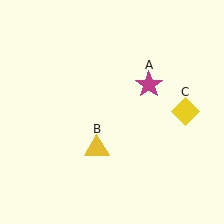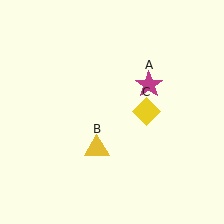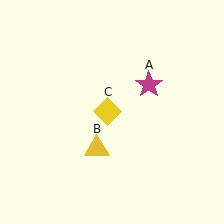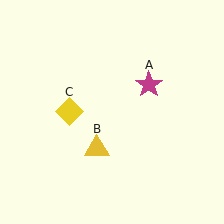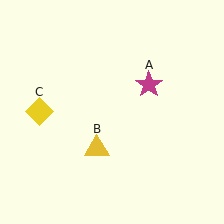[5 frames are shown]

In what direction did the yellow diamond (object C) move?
The yellow diamond (object C) moved left.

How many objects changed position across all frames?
1 object changed position: yellow diamond (object C).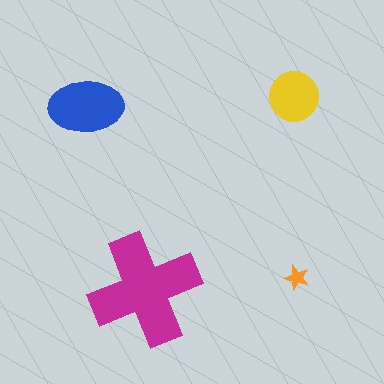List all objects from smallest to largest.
The orange star, the yellow circle, the blue ellipse, the magenta cross.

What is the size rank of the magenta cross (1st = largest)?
1st.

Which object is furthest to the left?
The blue ellipse is leftmost.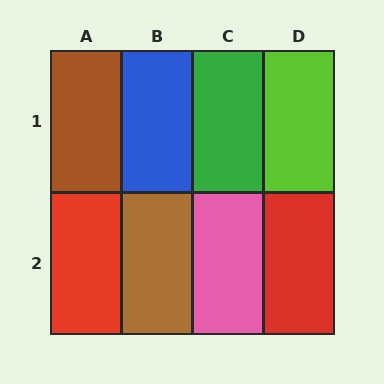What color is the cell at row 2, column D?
Red.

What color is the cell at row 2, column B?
Brown.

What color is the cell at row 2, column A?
Red.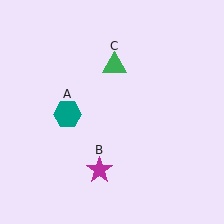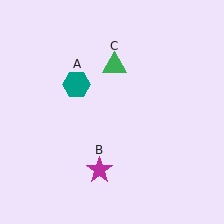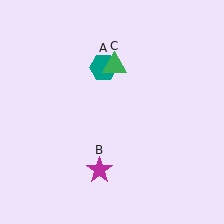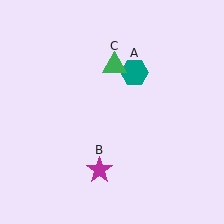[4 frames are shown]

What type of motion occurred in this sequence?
The teal hexagon (object A) rotated clockwise around the center of the scene.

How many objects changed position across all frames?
1 object changed position: teal hexagon (object A).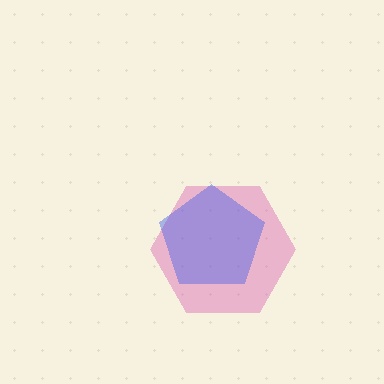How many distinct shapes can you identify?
There are 2 distinct shapes: a pink hexagon, a blue pentagon.